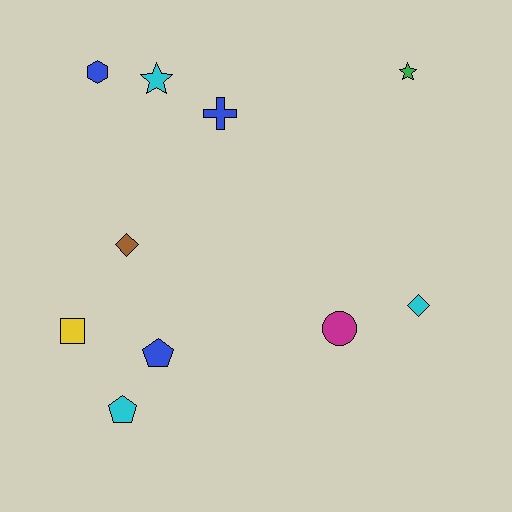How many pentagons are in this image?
There are 2 pentagons.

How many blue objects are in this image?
There are 3 blue objects.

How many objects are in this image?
There are 10 objects.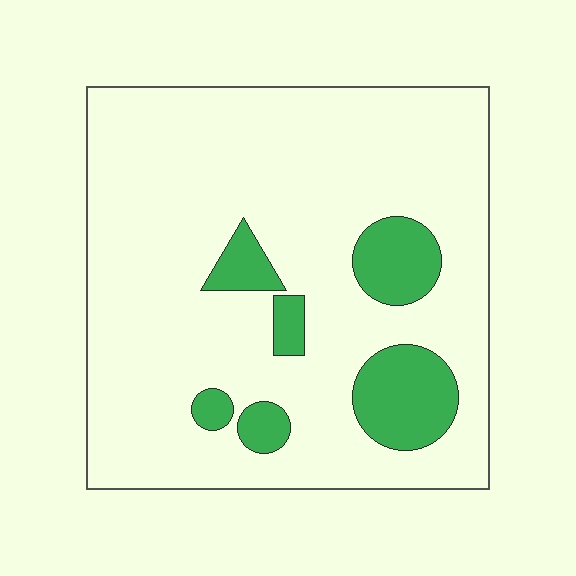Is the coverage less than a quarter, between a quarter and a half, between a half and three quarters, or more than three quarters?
Less than a quarter.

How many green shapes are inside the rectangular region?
6.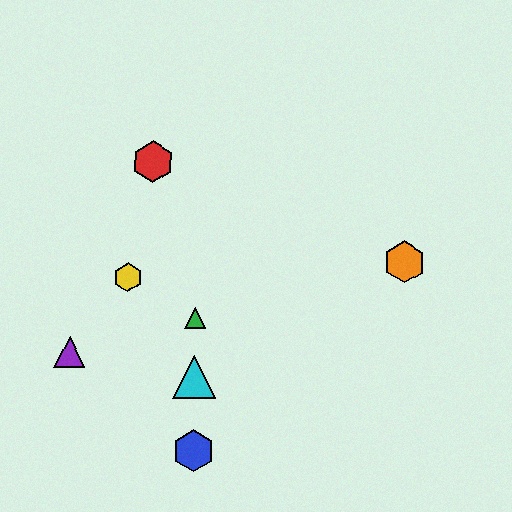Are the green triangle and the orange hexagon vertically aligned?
No, the green triangle is at x≈195 and the orange hexagon is at x≈404.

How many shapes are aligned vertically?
3 shapes (the blue hexagon, the green triangle, the cyan triangle) are aligned vertically.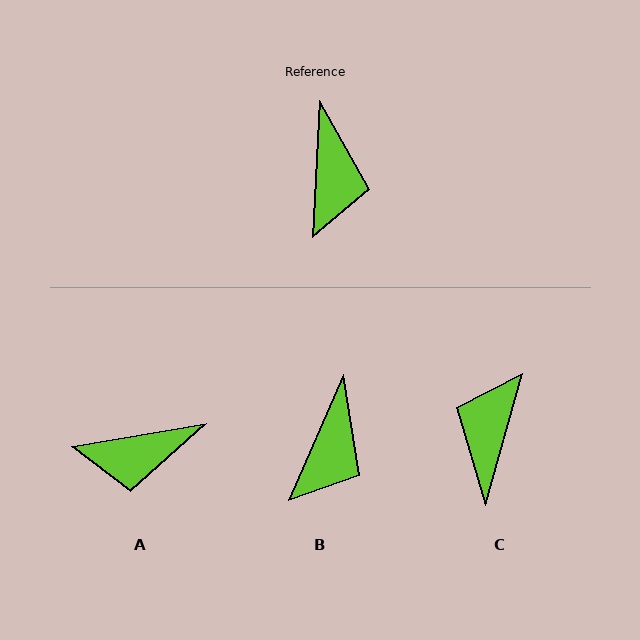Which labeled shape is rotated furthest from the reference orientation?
C, about 167 degrees away.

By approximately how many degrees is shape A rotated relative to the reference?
Approximately 78 degrees clockwise.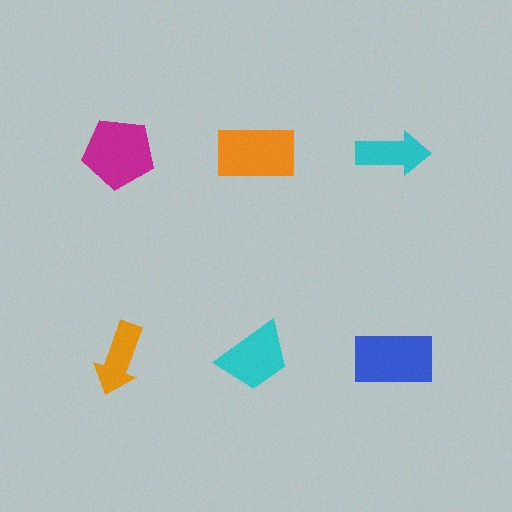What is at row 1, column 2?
An orange rectangle.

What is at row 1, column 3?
A cyan arrow.